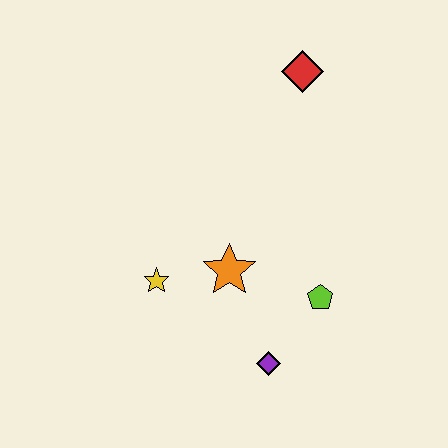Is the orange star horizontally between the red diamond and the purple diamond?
No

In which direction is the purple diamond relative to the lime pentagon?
The purple diamond is below the lime pentagon.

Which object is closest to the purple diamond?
The lime pentagon is closest to the purple diamond.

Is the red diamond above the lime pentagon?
Yes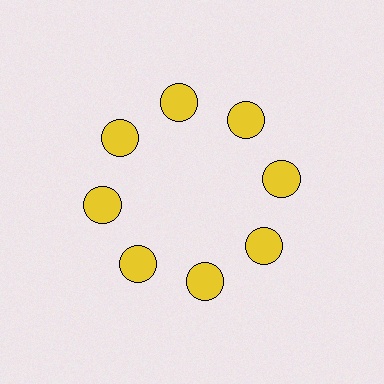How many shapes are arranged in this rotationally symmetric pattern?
There are 8 shapes, arranged in 8 groups of 1.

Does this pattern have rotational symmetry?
Yes, this pattern has 8-fold rotational symmetry. It looks the same after rotating 45 degrees around the center.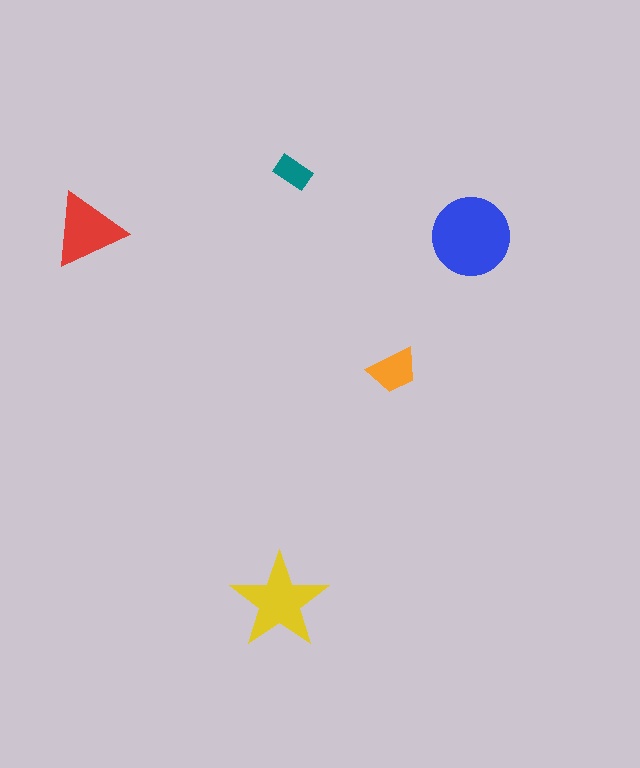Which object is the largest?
The blue circle.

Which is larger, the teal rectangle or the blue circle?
The blue circle.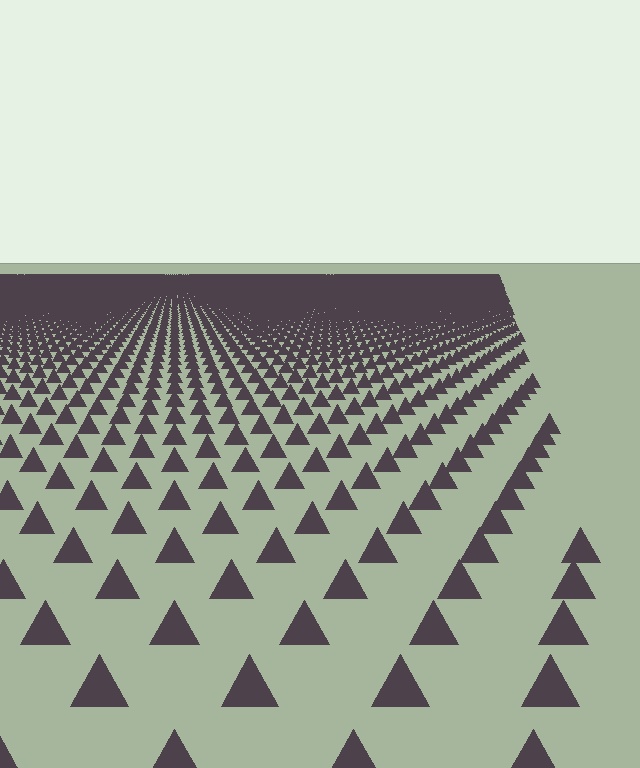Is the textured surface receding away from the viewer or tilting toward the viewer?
The surface is receding away from the viewer. Texture elements get smaller and denser toward the top.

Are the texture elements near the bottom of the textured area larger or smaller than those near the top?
Larger. Near the bottom, elements are closer to the viewer and appear at a bigger on-screen size.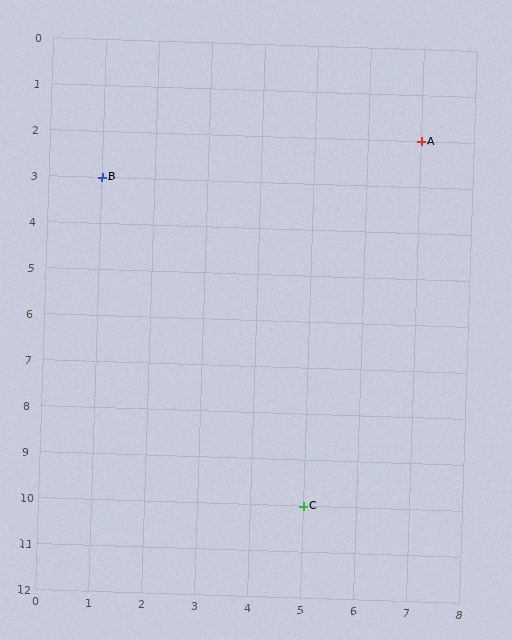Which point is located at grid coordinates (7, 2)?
Point A is at (7, 2).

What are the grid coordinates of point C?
Point C is at grid coordinates (5, 10).